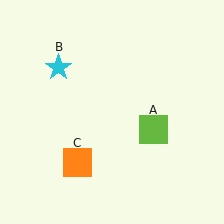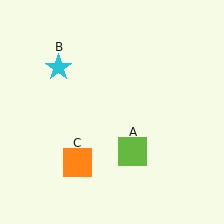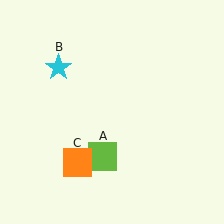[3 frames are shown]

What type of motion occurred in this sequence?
The lime square (object A) rotated clockwise around the center of the scene.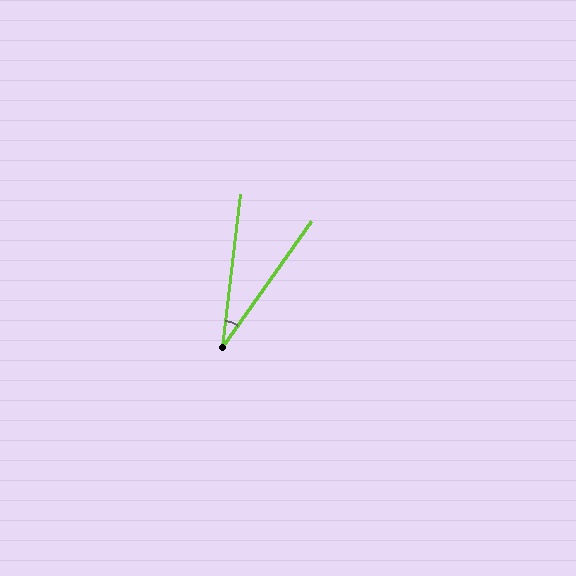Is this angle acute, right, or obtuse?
It is acute.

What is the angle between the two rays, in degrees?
Approximately 29 degrees.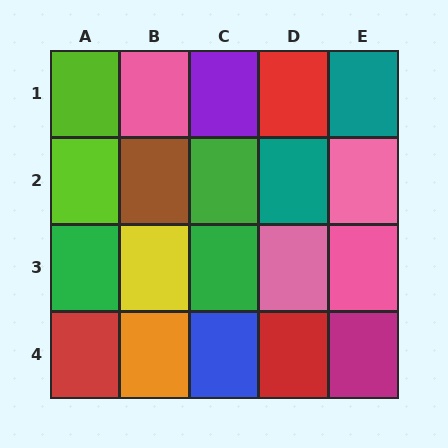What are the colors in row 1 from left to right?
Lime, pink, purple, red, teal.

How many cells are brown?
1 cell is brown.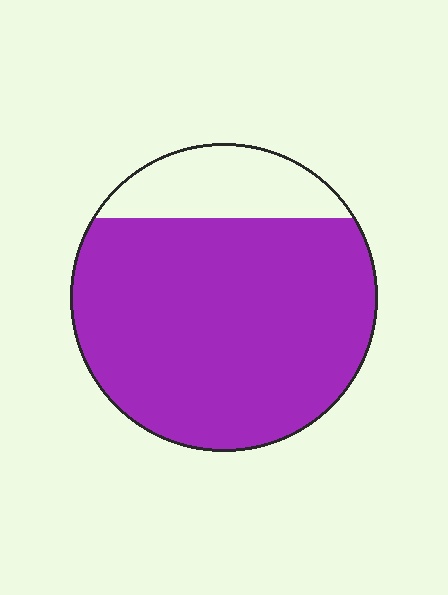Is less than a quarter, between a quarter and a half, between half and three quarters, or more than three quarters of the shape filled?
More than three quarters.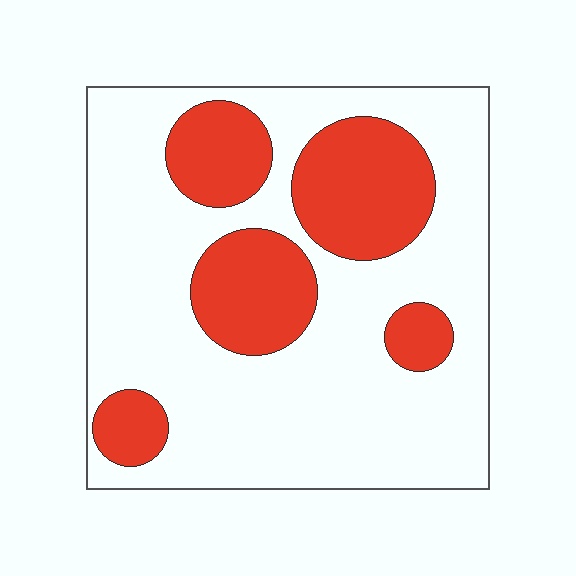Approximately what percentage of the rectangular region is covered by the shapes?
Approximately 30%.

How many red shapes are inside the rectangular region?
5.